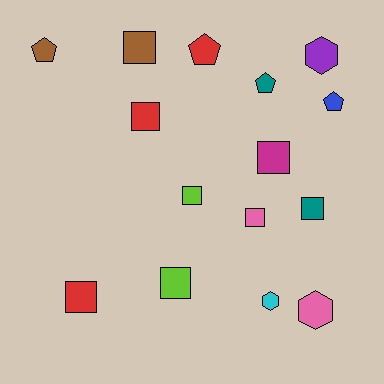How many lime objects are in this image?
There are 2 lime objects.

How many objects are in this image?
There are 15 objects.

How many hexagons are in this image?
There are 3 hexagons.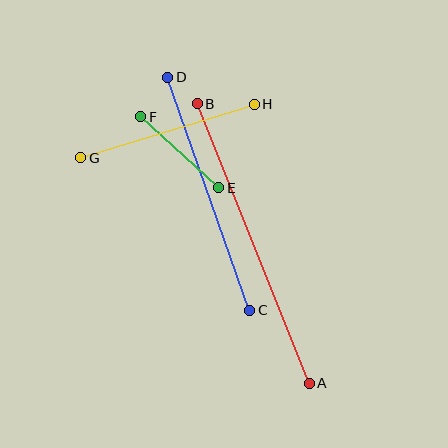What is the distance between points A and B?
The distance is approximately 301 pixels.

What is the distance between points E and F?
The distance is approximately 106 pixels.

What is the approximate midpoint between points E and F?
The midpoint is at approximately (180, 152) pixels.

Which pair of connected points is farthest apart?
Points A and B are farthest apart.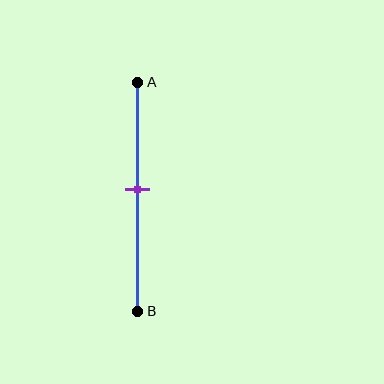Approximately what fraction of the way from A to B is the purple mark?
The purple mark is approximately 45% of the way from A to B.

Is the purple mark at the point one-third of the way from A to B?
No, the mark is at about 45% from A, not at the 33% one-third point.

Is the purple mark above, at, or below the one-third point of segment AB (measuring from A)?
The purple mark is below the one-third point of segment AB.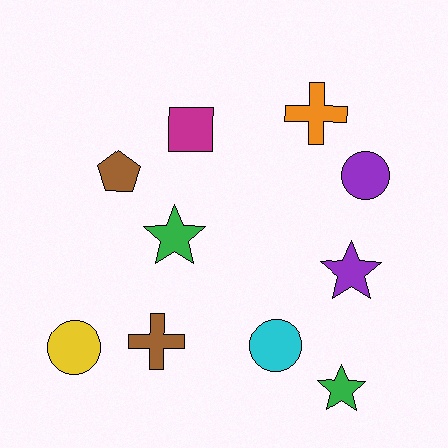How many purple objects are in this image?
There are 2 purple objects.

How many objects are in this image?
There are 10 objects.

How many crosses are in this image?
There are 2 crosses.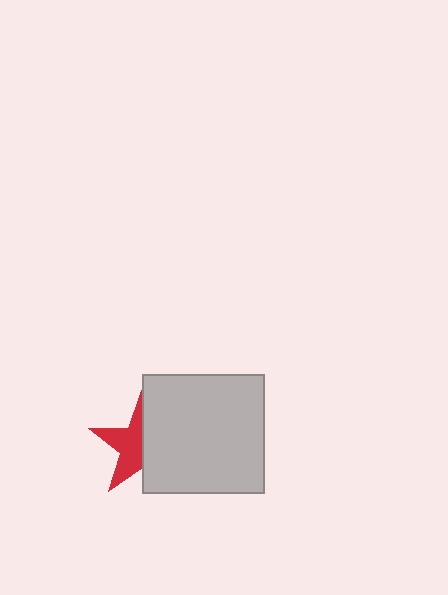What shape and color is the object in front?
The object in front is a light gray rectangle.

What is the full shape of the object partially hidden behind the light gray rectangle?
The partially hidden object is a red star.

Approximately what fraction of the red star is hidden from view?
Roughly 51% of the red star is hidden behind the light gray rectangle.